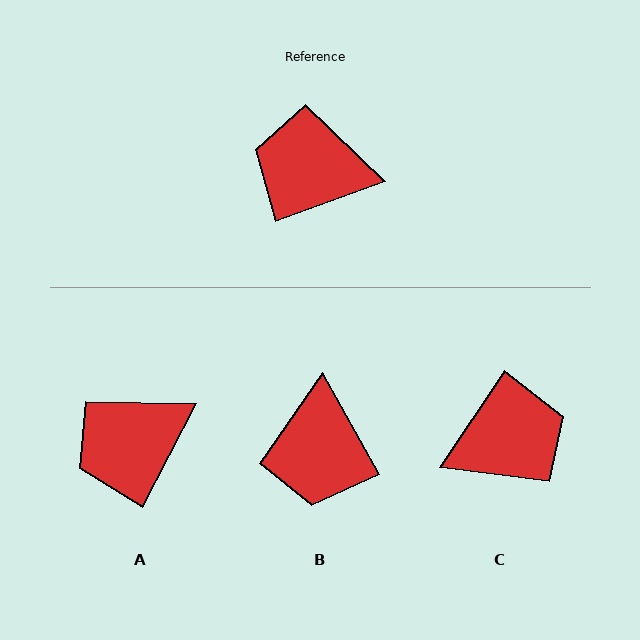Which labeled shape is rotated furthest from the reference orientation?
C, about 143 degrees away.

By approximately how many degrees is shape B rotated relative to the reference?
Approximately 100 degrees counter-clockwise.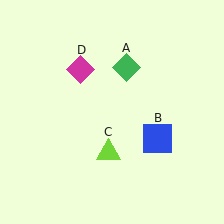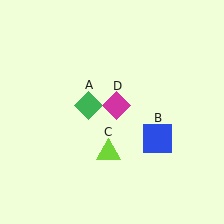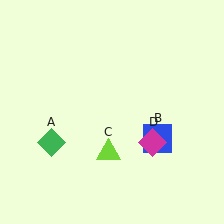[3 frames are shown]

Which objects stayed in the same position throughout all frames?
Blue square (object B) and lime triangle (object C) remained stationary.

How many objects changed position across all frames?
2 objects changed position: green diamond (object A), magenta diamond (object D).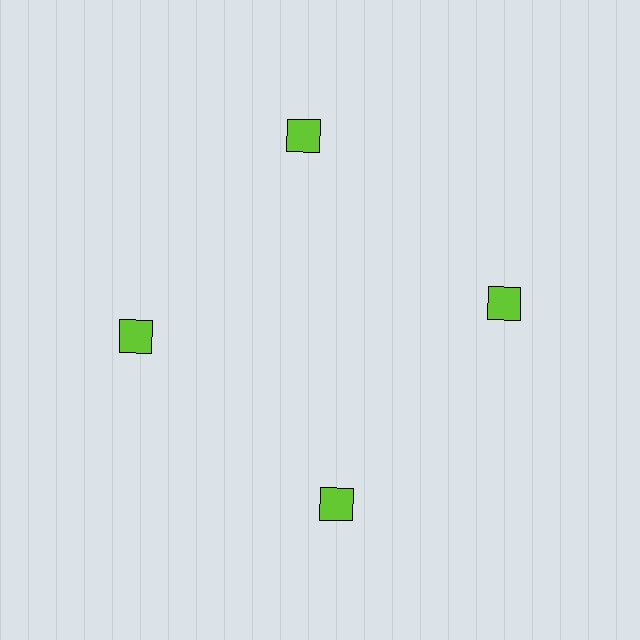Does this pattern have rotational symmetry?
Yes, this pattern has 4-fold rotational symmetry. It looks the same after rotating 90 degrees around the center.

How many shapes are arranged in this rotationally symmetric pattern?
There are 4 shapes, arranged in 4 groups of 1.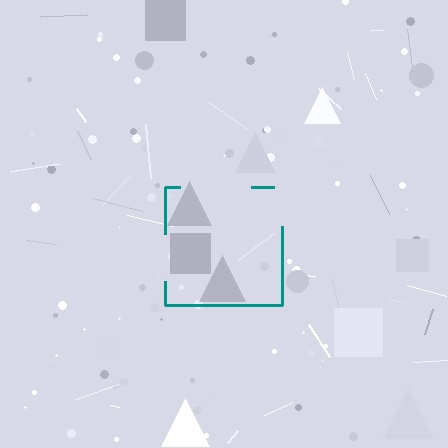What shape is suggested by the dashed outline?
The dashed outline suggests a square.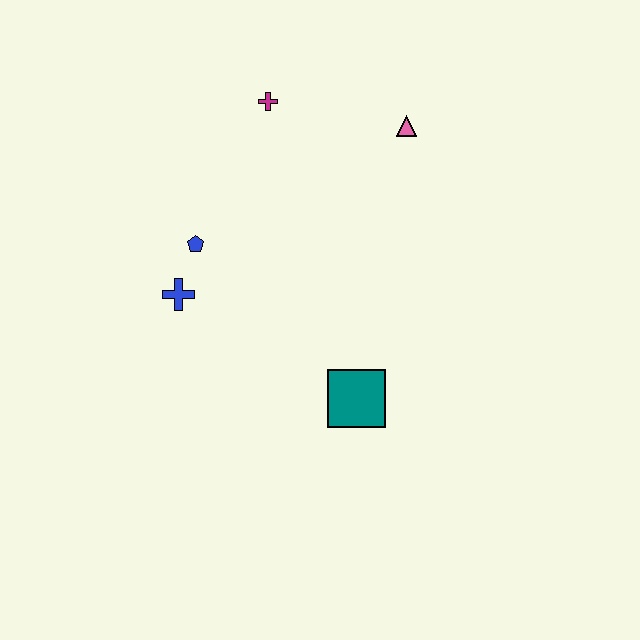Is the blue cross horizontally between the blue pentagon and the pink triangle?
No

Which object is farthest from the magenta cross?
The teal square is farthest from the magenta cross.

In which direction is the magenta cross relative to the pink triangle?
The magenta cross is to the left of the pink triangle.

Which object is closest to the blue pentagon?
The blue cross is closest to the blue pentagon.